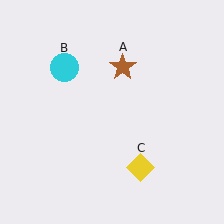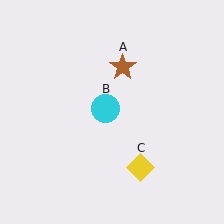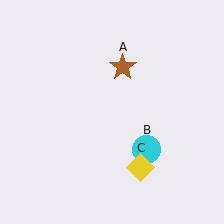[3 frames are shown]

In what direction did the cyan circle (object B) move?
The cyan circle (object B) moved down and to the right.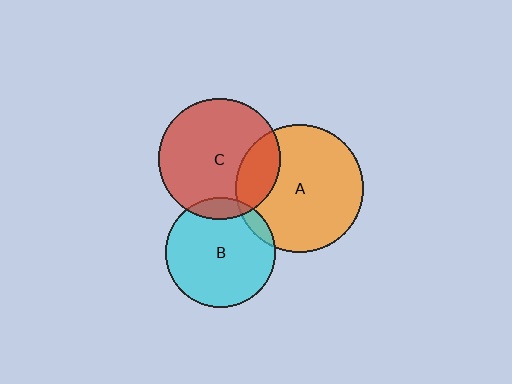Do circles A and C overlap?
Yes.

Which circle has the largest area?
Circle A (orange).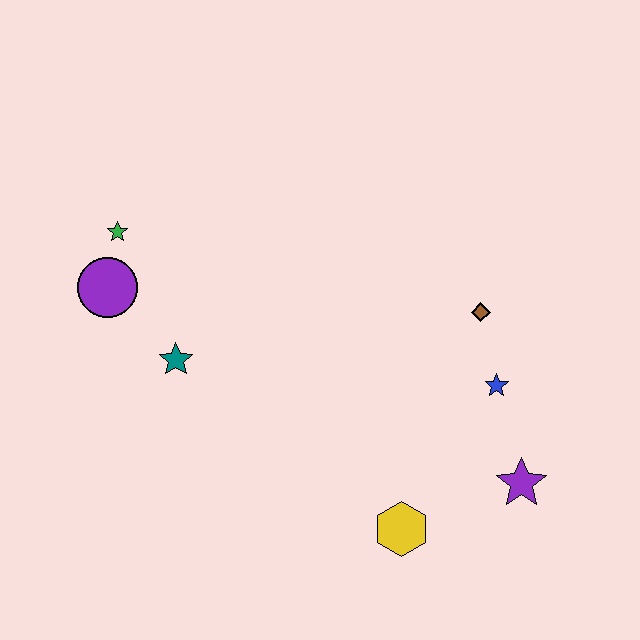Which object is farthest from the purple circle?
The purple star is farthest from the purple circle.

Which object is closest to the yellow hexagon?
The purple star is closest to the yellow hexagon.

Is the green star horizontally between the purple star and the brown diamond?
No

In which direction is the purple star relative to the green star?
The purple star is to the right of the green star.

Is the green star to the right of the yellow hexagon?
No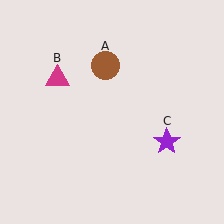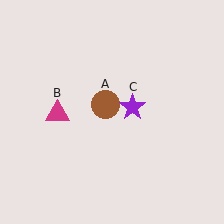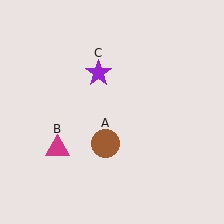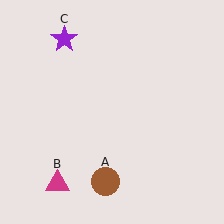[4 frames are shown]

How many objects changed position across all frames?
3 objects changed position: brown circle (object A), magenta triangle (object B), purple star (object C).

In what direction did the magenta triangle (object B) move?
The magenta triangle (object B) moved down.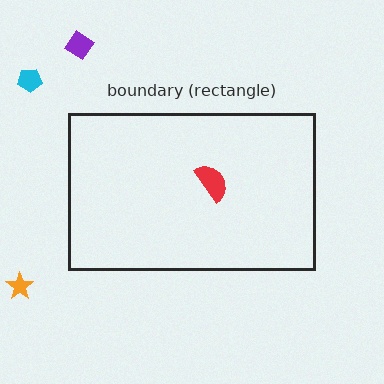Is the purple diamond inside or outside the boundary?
Outside.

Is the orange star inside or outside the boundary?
Outside.